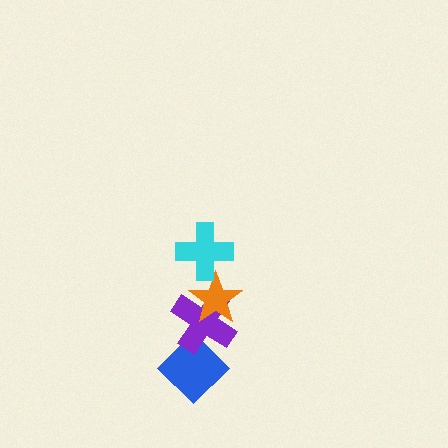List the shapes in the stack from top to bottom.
From top to bottom: the cyan cross, the orange star, the purple cross, the blue diamond.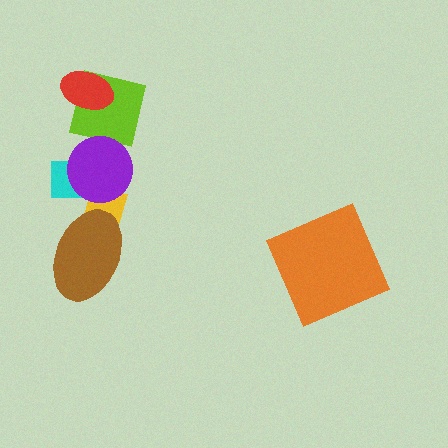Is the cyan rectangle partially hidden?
Yes, it is partially covered by another shape.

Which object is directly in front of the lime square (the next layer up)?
The red ellipse is directly in front of the lime square.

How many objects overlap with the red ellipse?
1 object overlaps with the red ellipse.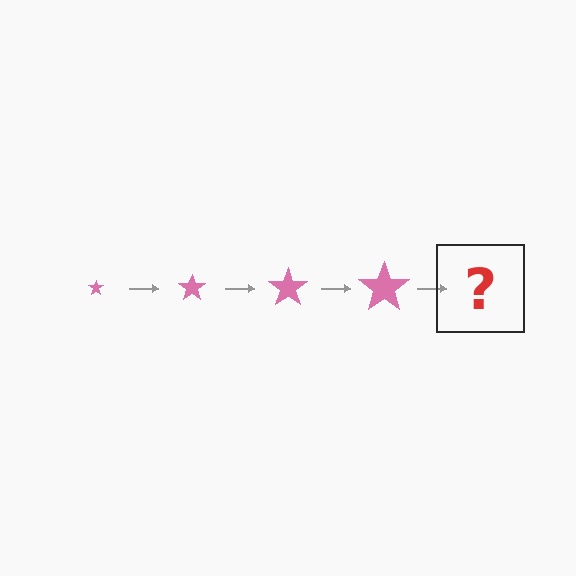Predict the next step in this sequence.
The next step is a pink star, larger than the previous one.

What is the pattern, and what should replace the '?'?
The pattern is that the star gets progressively larger each step. The '?' should be a pink star, larger than the previous one.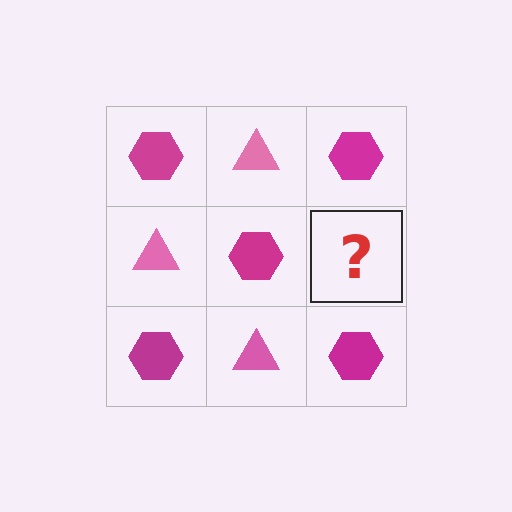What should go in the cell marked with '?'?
The missing cell should contain a pink triangle.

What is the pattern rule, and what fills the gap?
The rule is that it alternates magenta hexagon and pink triangle in a checkerboard pattern. The gap should be filled with a pink triangle.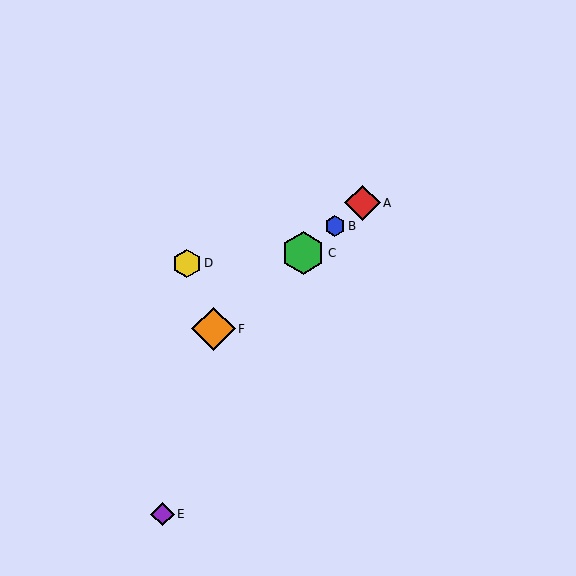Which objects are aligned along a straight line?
Objects A, B, C, F are aligned along a straight line.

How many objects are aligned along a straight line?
4 objects (A, B, C, F) are aligned along a straight line.